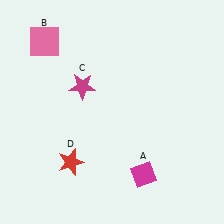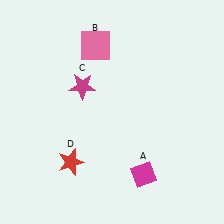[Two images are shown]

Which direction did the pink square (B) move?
The pink square (B) moved right.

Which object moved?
The pink square (B) moved right.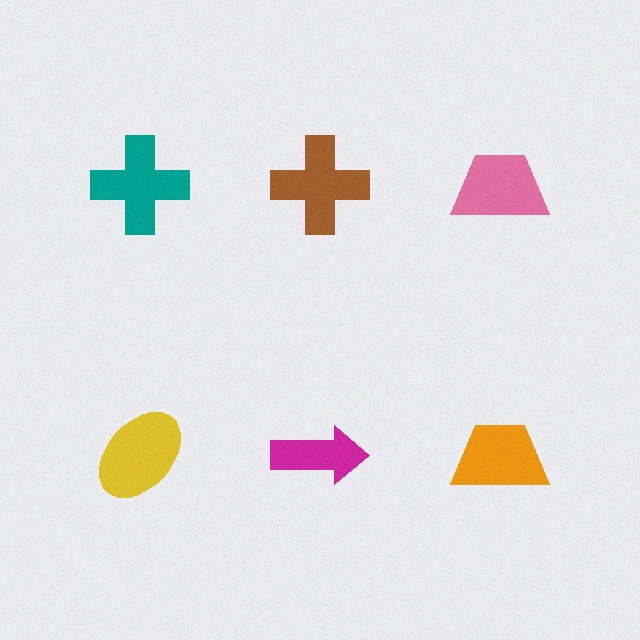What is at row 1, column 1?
A teal cross.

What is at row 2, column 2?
A magenta arrow.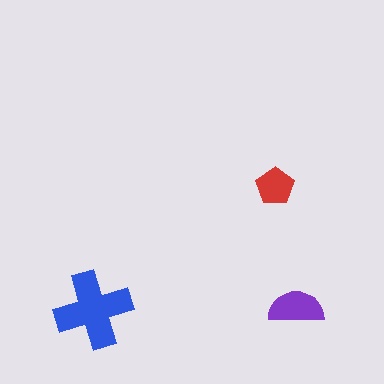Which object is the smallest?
The red pentagon.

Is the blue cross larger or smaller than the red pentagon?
Larger.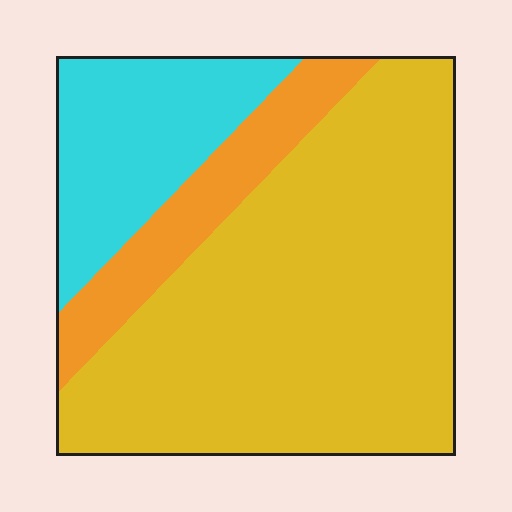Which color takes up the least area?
Orange, at roughly 15%.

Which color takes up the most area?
Yellow, at roughly 65%.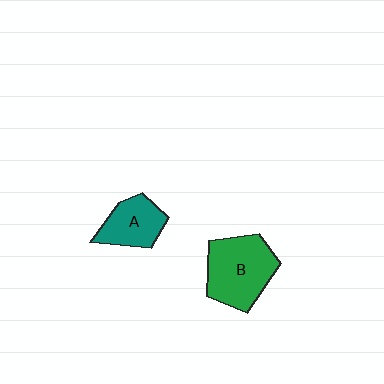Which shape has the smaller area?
Shape A (teal).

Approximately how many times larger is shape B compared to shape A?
Approximately 1.6 times.